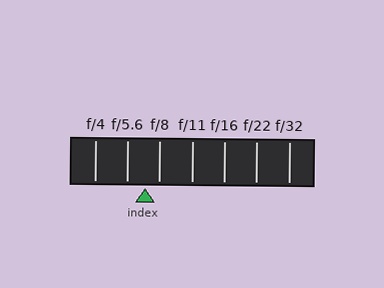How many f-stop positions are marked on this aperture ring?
There are 7 f-stop positions marked.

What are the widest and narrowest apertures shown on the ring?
The widest aperture shown is f/4 and the narrowest is f/32.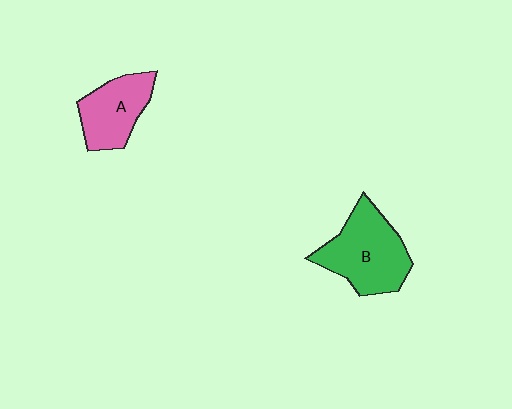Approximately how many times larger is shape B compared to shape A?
Approximately 1.4 times.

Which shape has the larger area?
Shape B (green).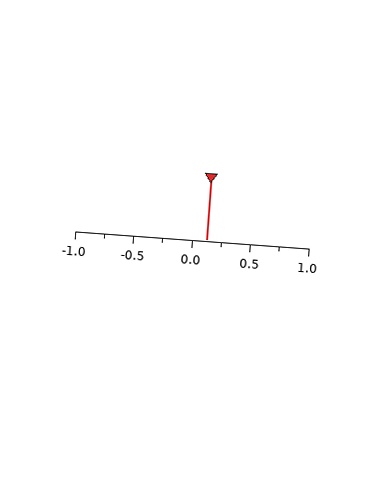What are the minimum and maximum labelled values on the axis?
The axis runs from -1.0 to 1.0.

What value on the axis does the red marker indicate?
The marker indicates approximately 0.12.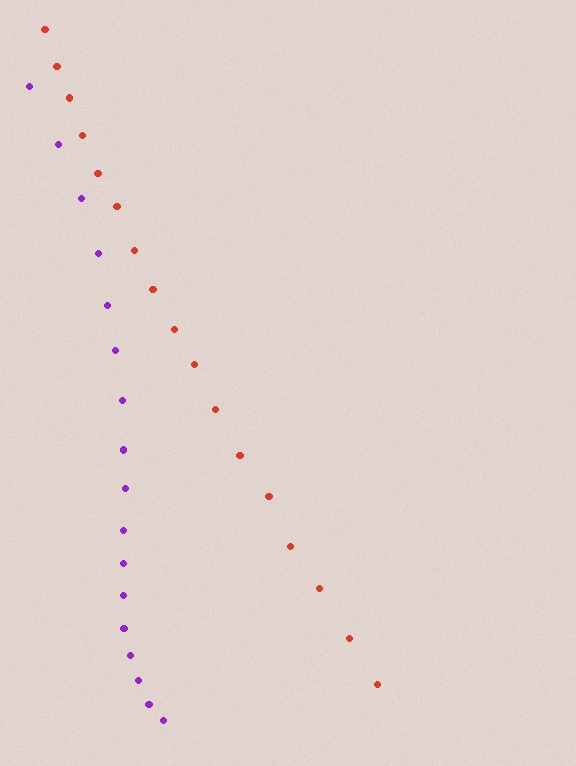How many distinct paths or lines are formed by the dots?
There are 2 distinct paths.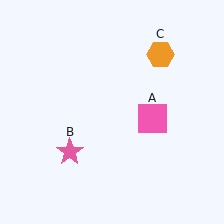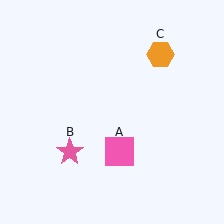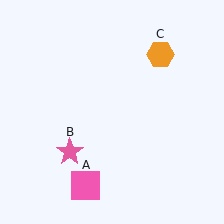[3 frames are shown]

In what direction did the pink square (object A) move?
The pink square (object A) moved down and to the left.